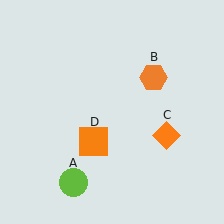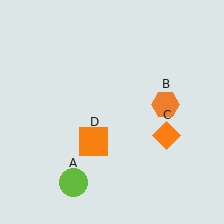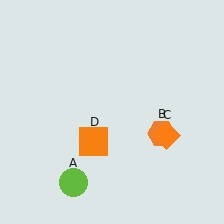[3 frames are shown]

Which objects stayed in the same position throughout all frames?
Lime circle (object A) and orange diamond (object C) and orange square (object D) remained stationary.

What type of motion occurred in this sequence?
The orange hexagon (object B) rotated clockwise around the center of the scene.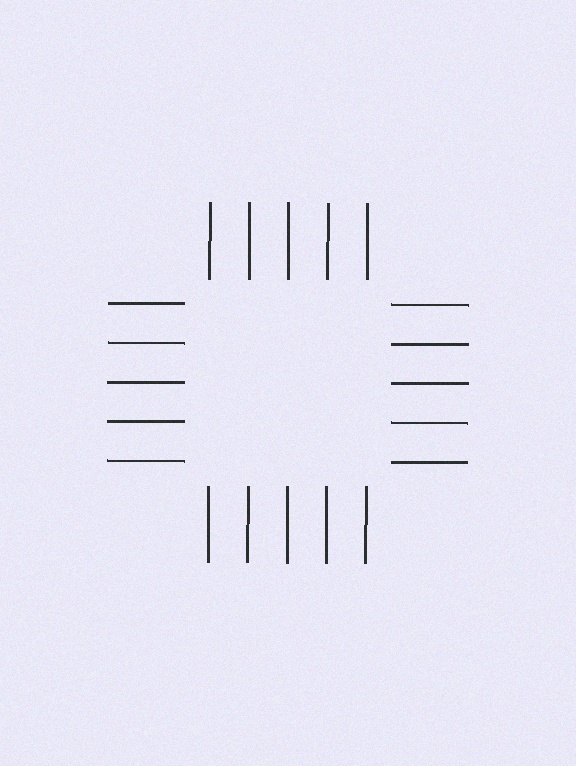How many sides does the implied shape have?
4 sides — the line-ends trace a square.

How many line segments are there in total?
20 — 5 along each of the 4 edges.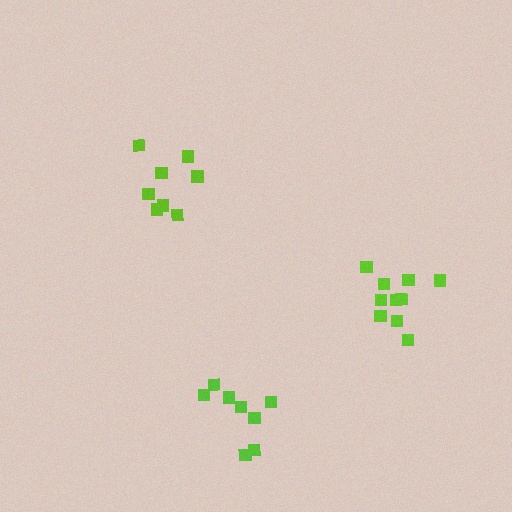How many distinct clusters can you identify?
There are 3 distinct clusters.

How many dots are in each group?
Group 1: 8 dots, Group 2: 10 dots, Group 3: 8 dots (26 total).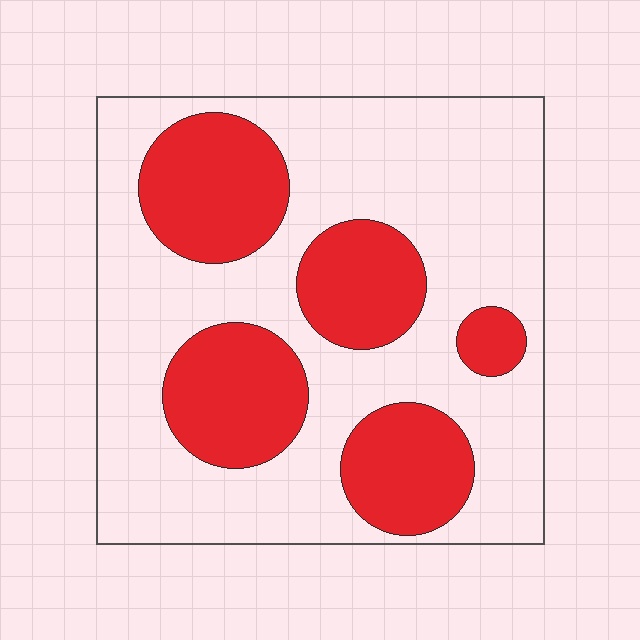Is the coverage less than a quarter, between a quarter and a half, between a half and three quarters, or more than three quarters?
Between a quarter and a half.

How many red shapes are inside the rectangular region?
5.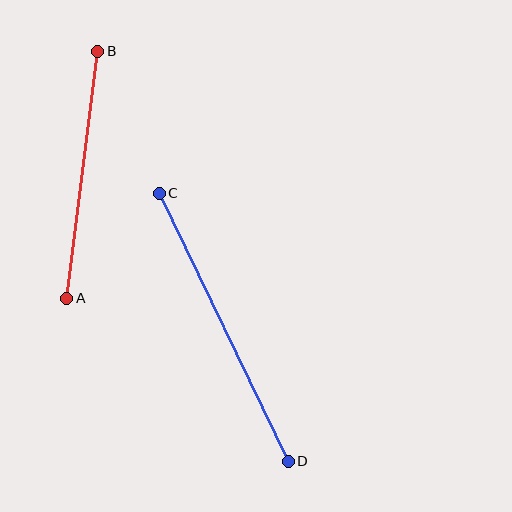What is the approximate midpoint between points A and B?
The midpoint is at approximately (82, 175) pixels.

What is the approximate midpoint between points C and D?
The midpoint is at approximately (224, 327) pixels.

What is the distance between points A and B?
The distance is approximately 249 pixels.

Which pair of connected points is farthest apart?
Points C and D are farthest apart.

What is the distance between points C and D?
The distance is approximately 298 pixels.